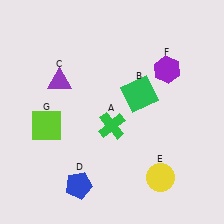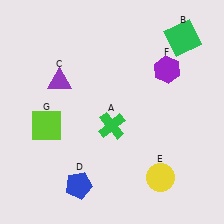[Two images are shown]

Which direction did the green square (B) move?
The green square (B) moved up.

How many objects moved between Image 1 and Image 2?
1 object moved between the two images.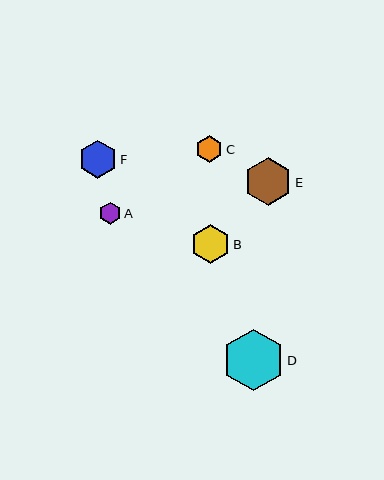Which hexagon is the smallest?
Hexagon A is the smallest with a size of approximately 22 pixels.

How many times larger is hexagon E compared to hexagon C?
Hexagon E is approximately 1.8 times the size of hexagon C.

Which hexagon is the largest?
Hexagon D is the largest with a size of approximately 62 pixels.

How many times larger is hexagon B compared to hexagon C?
Hexagon B is approximately 1.5 times the size of hexagon C.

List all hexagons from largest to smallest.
From largest to smallest: D, E, B, F, C, A.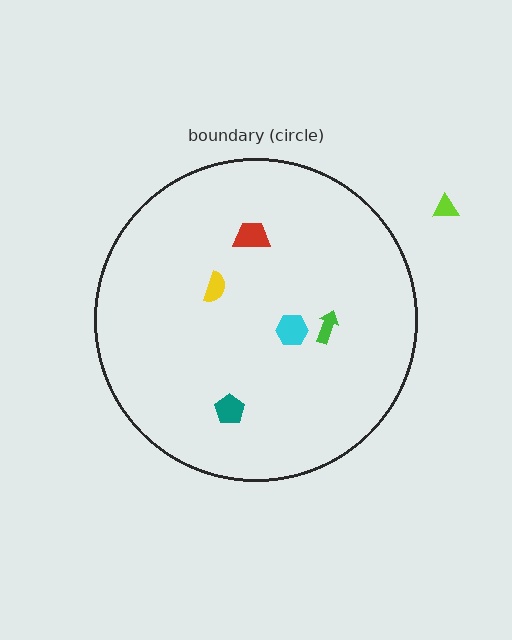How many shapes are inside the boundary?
5 inside, 1 outside.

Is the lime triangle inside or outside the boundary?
Outside.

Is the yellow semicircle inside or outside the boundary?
Inside.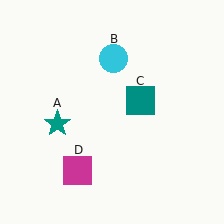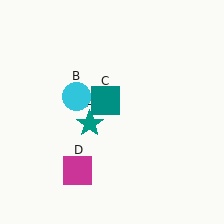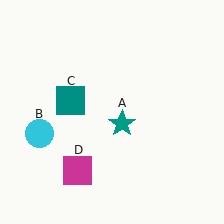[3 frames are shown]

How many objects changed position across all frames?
3 objects changed position: teal star (object A), cyan circle (object B), teal square (object C).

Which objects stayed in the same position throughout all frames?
Magenta square (object D) remained stationary.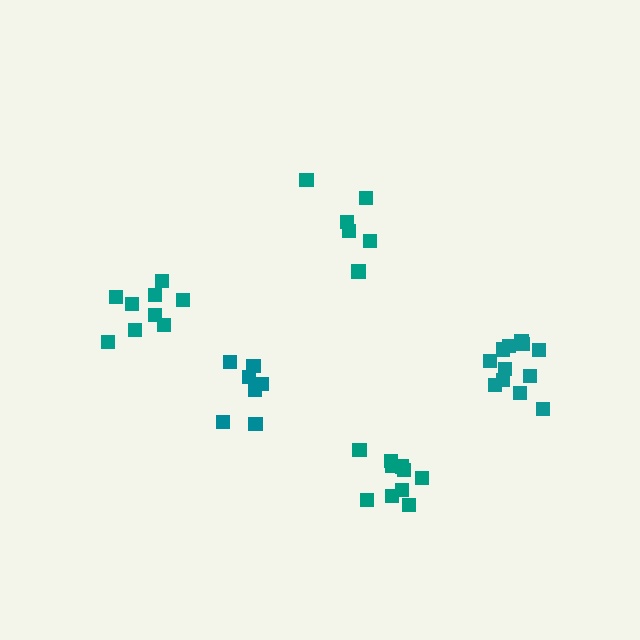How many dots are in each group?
Group 1: 9 dots, Group 2: 7 dots, Group 3: 6 dots, Group 4: 10 dots, Group 5: 12 dots (44 total).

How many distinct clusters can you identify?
There are 5 distinct clusters.